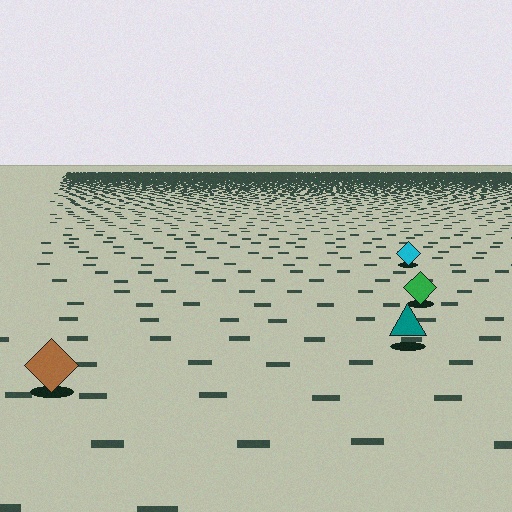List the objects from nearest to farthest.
From nearest to farthest: the brown diamond, the teal triangle, the green diamond, the cyan diamond.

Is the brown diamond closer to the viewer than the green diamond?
Yes. The brown diamond is closer — you can tell from the texture gradient: the ground texture is coarser near it.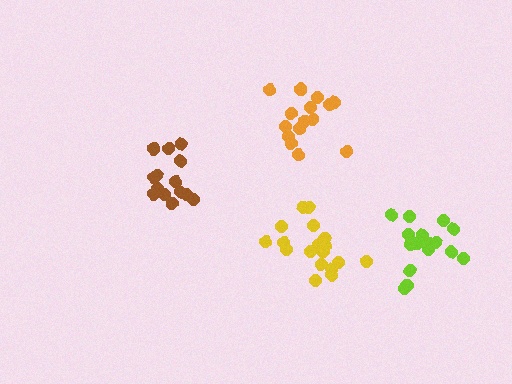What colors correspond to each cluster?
The clusters are colored: orange, lime, brown, yellow.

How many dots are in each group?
Group 1: 15 dots, Group 2: 17 dots, Group 3: 14 dots, Group 4: 19 dots (65 total).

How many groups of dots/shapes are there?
There are 4 groups.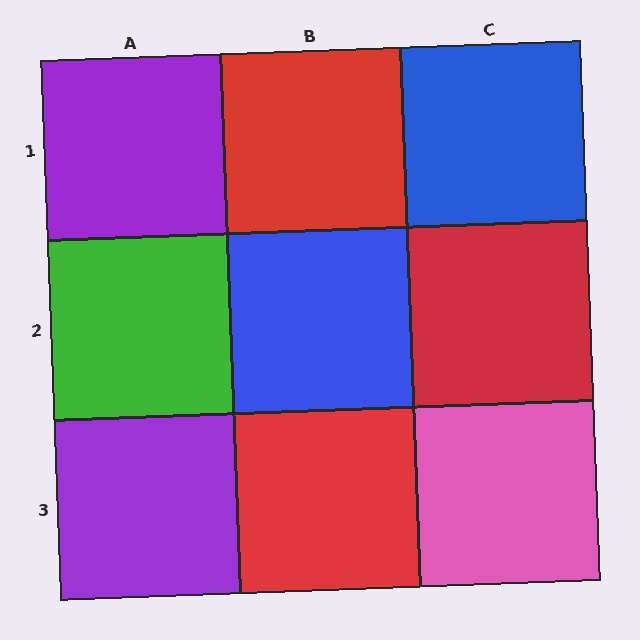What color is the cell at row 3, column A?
Purple.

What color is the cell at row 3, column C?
Pink.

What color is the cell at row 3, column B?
Red.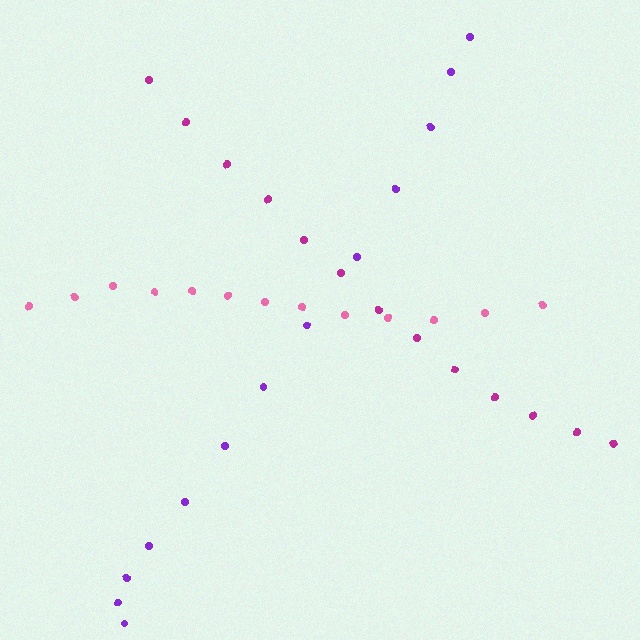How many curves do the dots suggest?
There are 3 distinct paths.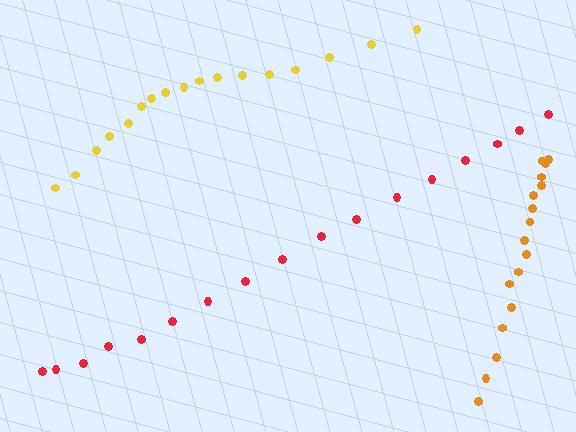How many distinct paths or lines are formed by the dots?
There are 3 distinct paths.